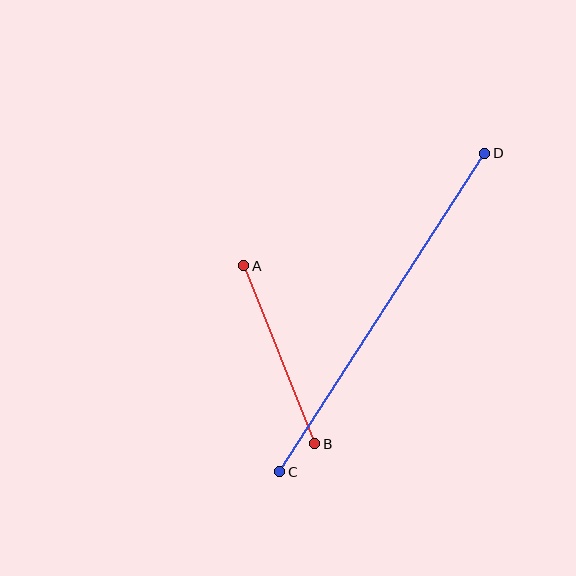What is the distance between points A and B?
The distance is approximately 192 pixels.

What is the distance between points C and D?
The distance is approximately 379 pixels.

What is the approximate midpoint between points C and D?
The midpoint is at approximately (382, 313) pixels.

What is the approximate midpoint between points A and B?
The midpoint is at approximately (279, 355) pixels.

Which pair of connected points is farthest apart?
Points C and D are farthest apart.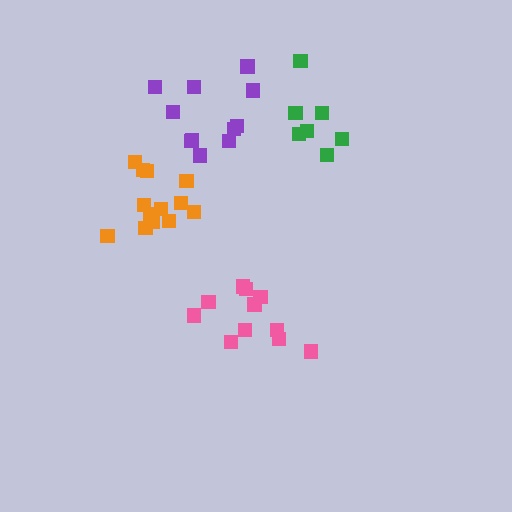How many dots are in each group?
Group 1: 13 dots, Group 2: 11 dots, Group 3: 11 dots, Group 4: 7 dots (42 total).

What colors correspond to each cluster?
The clusters are colored: orange, pink, purple, green.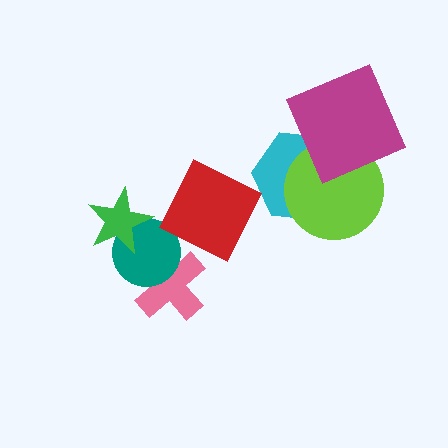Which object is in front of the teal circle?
The green star is in front of the teal circle.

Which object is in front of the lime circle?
The magenta square is in front of the lime circle.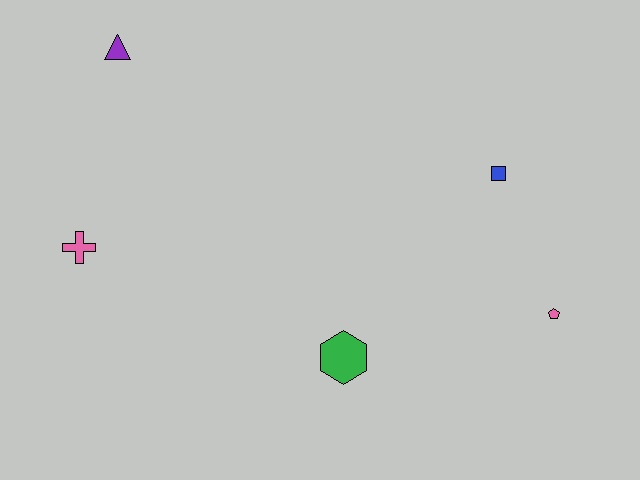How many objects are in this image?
There are 5 objects.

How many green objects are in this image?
There is 1 green object.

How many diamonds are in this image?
There are no diamonds.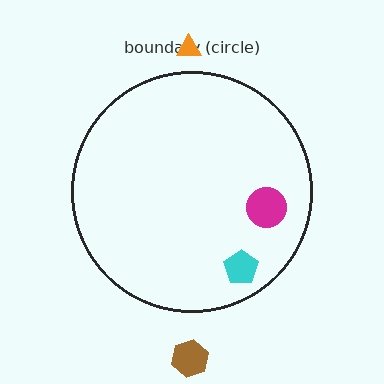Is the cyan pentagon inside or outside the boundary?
Inside.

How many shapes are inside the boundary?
2 inside, 2 outside.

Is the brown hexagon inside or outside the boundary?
Outside.